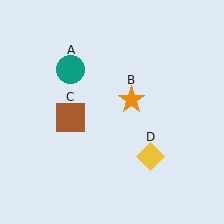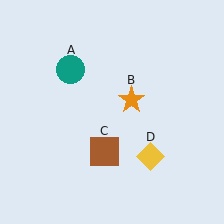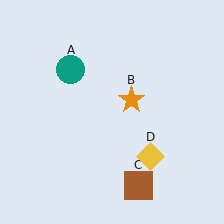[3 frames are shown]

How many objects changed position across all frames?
1 object changed position: brown square (object C).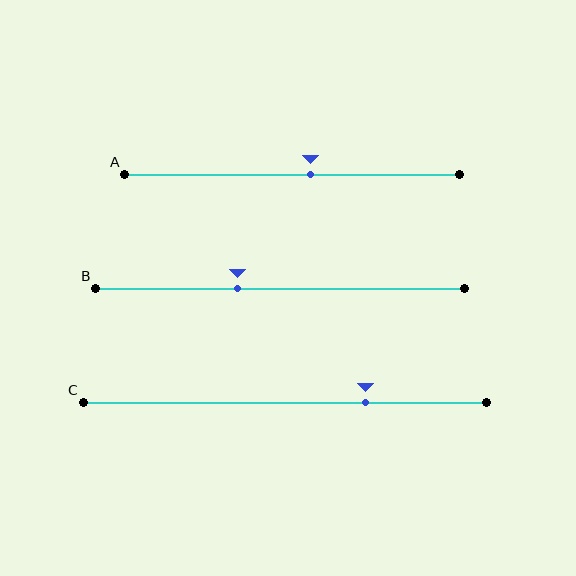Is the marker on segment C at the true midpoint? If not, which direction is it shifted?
No, the marker on segment C is shifted to the right by about 20% of the segment length.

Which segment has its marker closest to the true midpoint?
Segment A has its marker closest to the true midpoint.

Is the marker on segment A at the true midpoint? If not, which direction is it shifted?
No, the marker on segment A is shifted to the right by about 6% of the segment length.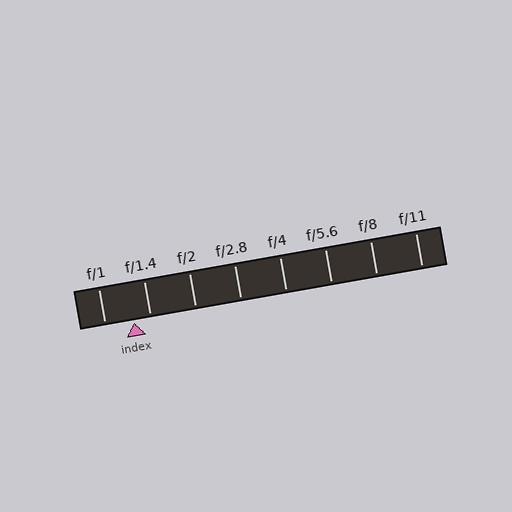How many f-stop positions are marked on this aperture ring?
There are 8 f-stop positions marked.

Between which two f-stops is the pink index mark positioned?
The index mark is between f/1 and f/1.4.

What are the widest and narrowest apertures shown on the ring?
The widest aperture shown is f/1 and the narrowest is f/11.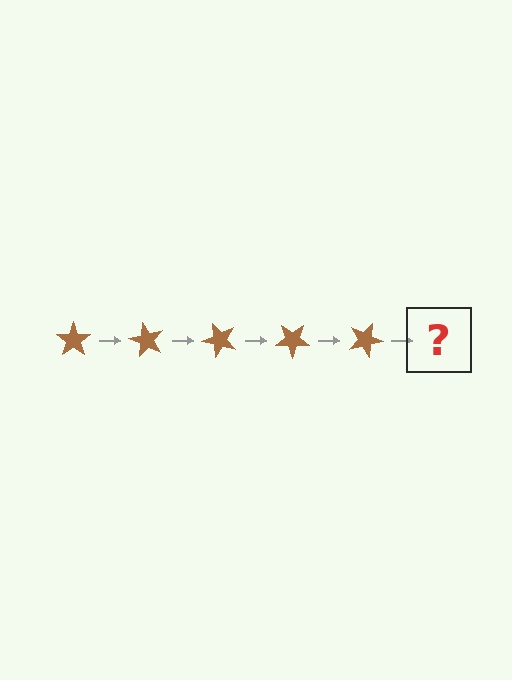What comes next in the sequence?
The next element should be a brown star rotated 300 degrees.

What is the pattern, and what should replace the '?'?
The pattern is that the star rotates 60 degrees each step. The '?' should be a brown star rotated 300 degrees.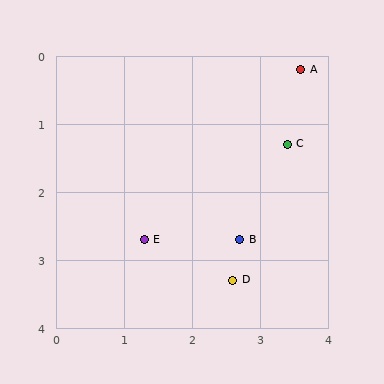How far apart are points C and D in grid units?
Points C and D are about 2.2 grid units apart.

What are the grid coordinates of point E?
Point E is at approximately (1.3, 2.7).